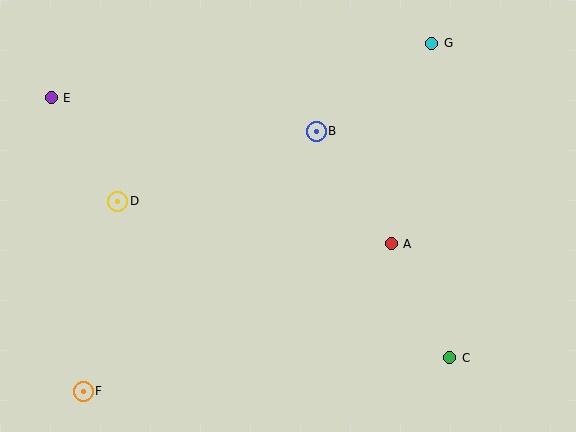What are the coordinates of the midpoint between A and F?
The midpoint between A and F is at (237, 318).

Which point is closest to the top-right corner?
Point G is closest to the top-right corner.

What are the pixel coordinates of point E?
Point E is at (51, 98).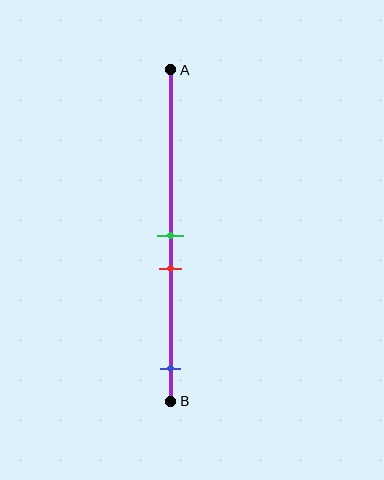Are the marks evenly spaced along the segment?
No, the marks are not evenly spaced.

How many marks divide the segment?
There are 3 marks dividing the segment.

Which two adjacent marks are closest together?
The green and red marks are the closest adjacent pair.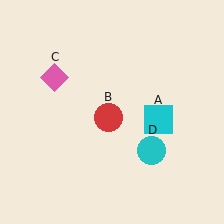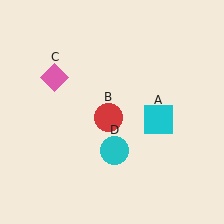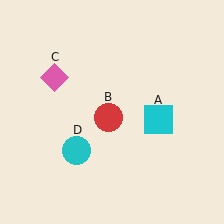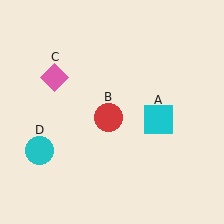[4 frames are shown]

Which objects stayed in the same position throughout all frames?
Cyan square (object A) and red circle (object B) and pink diamond (object C) remained stationary.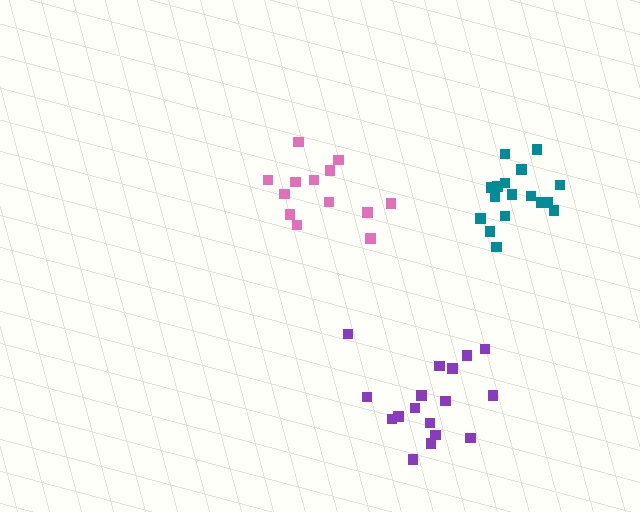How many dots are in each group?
Group 1: 17 dots, Group 2: 17 dots, Group 3: 13 dots (47 total).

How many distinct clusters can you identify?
There are 3 distinct clusters.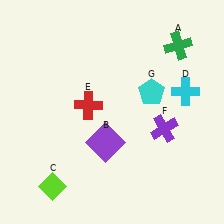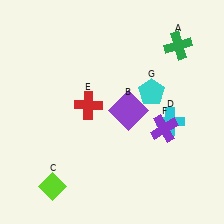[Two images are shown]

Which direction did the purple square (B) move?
The purple square (B) moved up.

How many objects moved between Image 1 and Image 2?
2 objects moved between the two images.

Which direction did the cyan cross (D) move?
The cyan cross (D) moved down.